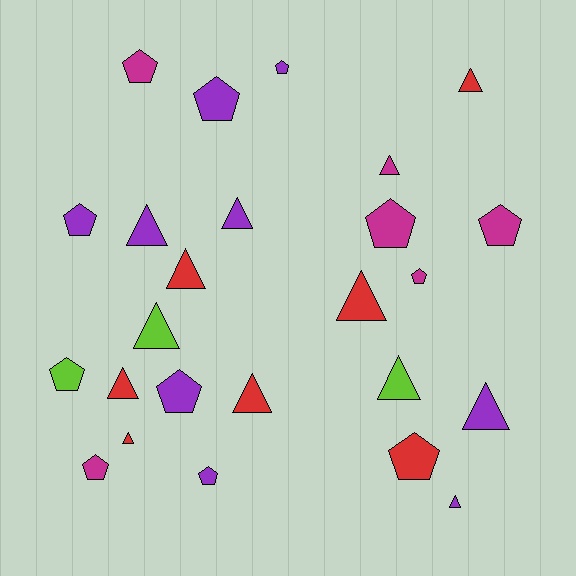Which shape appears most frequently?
Triangle, with 13 objects.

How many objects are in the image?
There are 25 objects.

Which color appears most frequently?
Purple, with 9 objects.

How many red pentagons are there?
There is 1 red pentagon.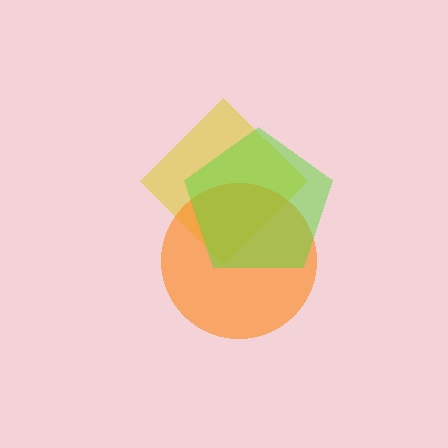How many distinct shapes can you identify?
There are 3 distinct shapes: a yellow diamond, an orange circle, a lime pentagon.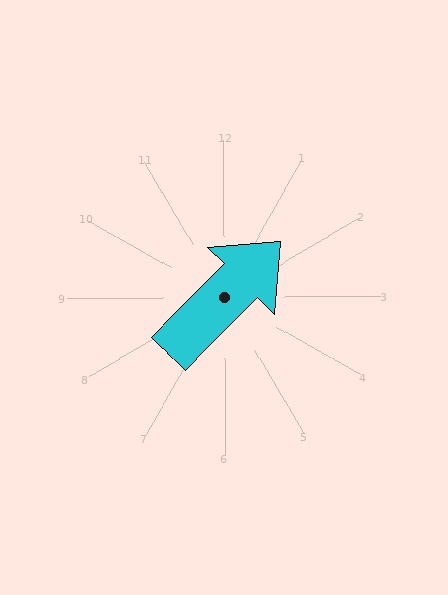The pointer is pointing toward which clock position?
Roughly 2 o'clock.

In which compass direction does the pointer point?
Northeast.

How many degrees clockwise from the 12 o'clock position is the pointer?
Approximately 45 degrees.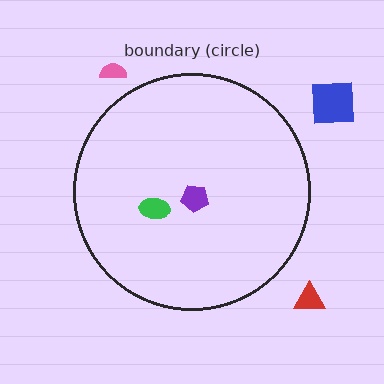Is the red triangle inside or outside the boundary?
Outside.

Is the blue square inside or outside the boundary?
Outside.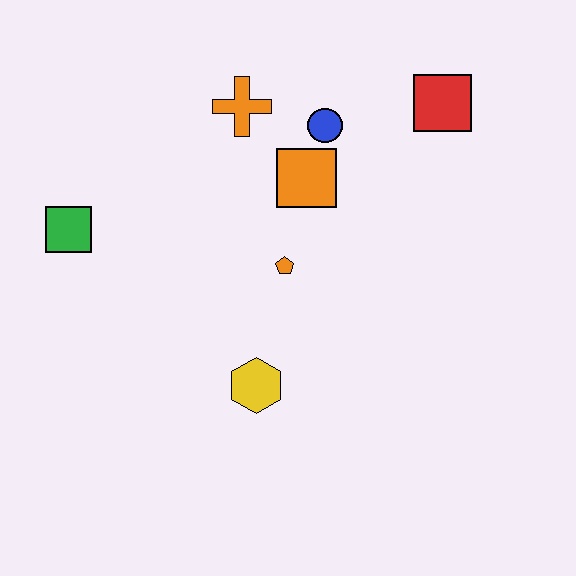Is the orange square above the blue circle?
No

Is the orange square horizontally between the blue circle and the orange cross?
Yes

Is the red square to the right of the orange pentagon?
Yes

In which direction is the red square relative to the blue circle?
The red square is to the right of the blue circle.